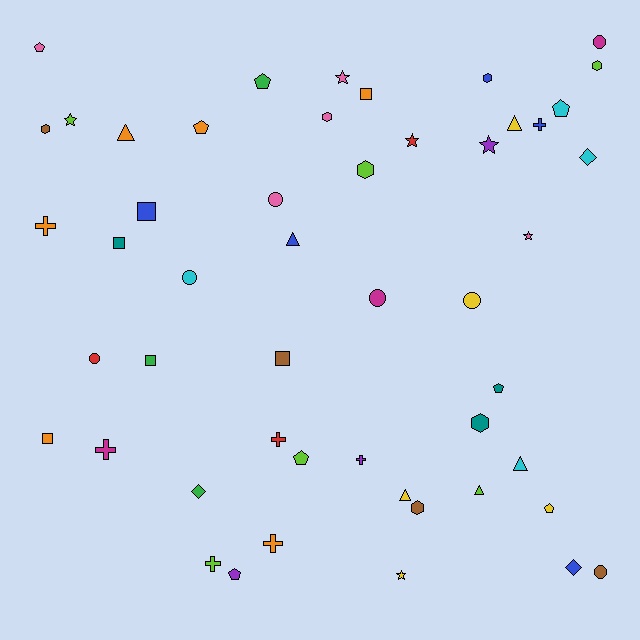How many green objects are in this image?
There are 3 green objects.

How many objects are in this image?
There are 50 objects.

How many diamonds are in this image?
There are 3 diamonds.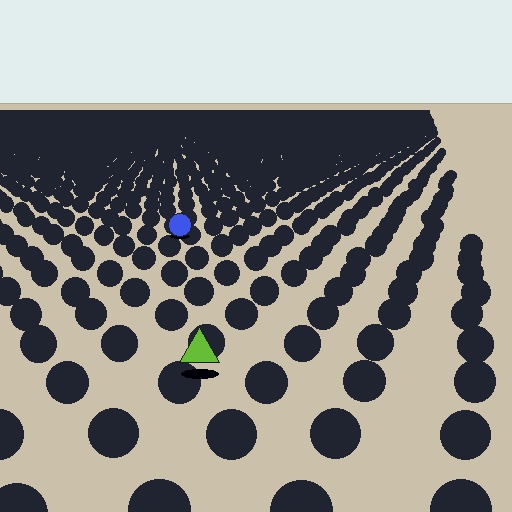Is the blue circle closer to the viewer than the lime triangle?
No. The lime triangle is closer — you can tell from the texture gradient: the ground texture is coarser near it.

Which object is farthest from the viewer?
The blue circle is farthest from the viewer. It appears smaller and the ground texture around it is denser.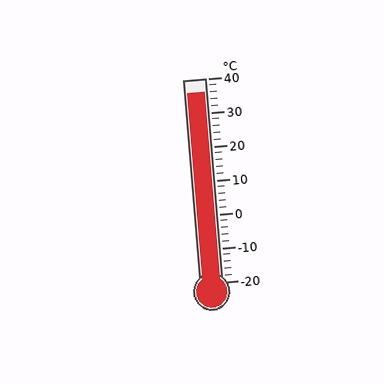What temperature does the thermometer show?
The thermometer shows approximately 36°C.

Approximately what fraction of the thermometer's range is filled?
The thermometer is filled to approximately 95% of its range.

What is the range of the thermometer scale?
The thermometer scale ranges from -20°C to 40°C.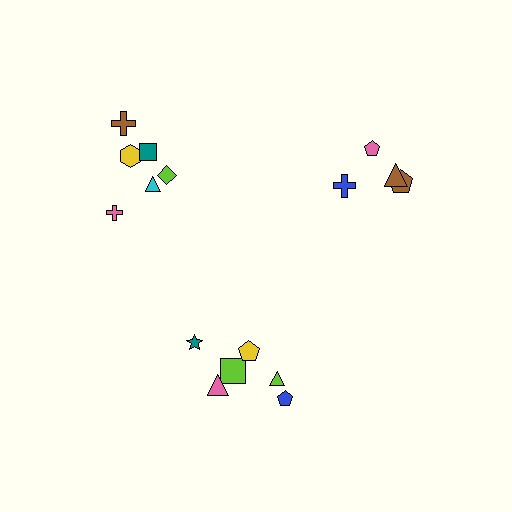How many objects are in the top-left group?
There are 6 objects.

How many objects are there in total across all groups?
There are 16 objects.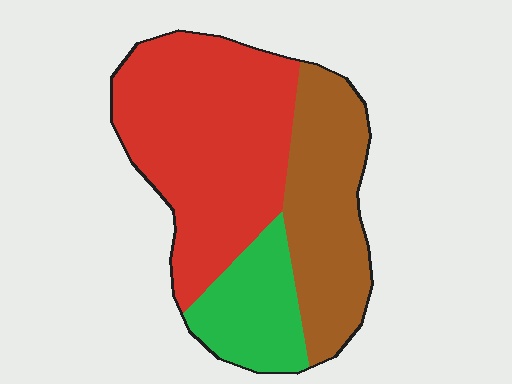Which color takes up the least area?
Green, at roughly 20%.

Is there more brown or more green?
Brown.